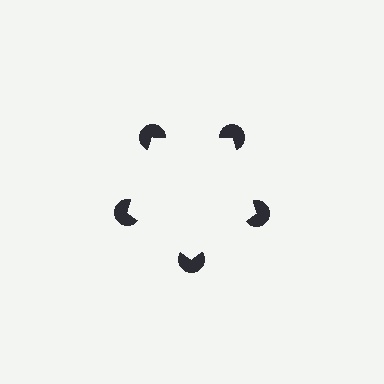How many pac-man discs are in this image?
There are 5 — one at each vertex of the illusory pentagon.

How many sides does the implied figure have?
5 sides.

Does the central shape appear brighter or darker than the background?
It typically appears slightly brighter than the background, even though no actual brightness change is drawn.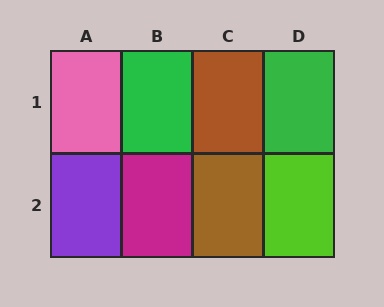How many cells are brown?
2 cells are brown.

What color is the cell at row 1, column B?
Green.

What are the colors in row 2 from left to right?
Purple, magenta, brown, lime.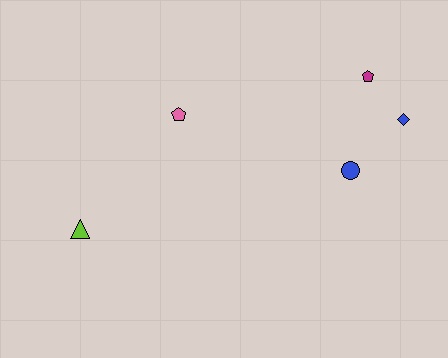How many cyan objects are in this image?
There are no cyan objects.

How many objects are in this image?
There are 5 objects.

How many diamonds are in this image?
There is 1 diamond.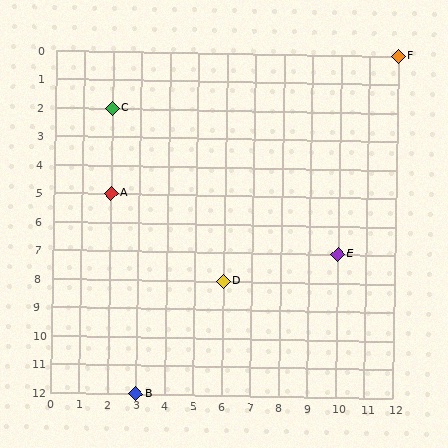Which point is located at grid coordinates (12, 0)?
Point F is at (12, 0).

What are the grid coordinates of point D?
Point D is at grid coordinates (6, 8).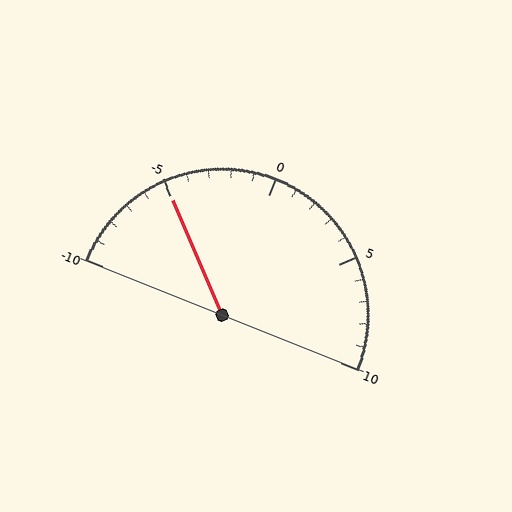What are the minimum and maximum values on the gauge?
The gauge ranges from -10 to 10.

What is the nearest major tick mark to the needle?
The nearest major tick mark is -5.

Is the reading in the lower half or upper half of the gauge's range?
The reading is in the lower half of the range (-10 to 10).